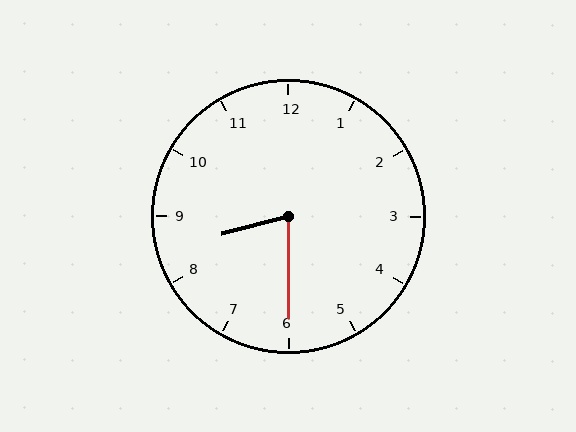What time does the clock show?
8:30.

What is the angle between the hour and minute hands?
Approximately 75 degrees.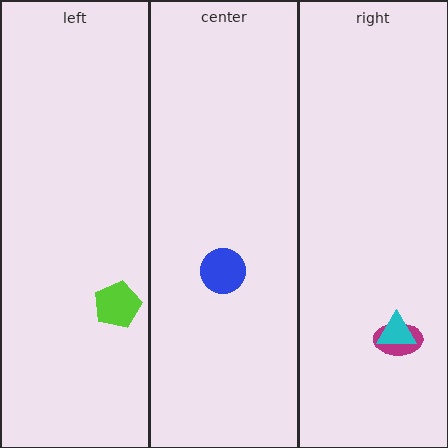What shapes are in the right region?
The magenta ellipse, the cyan triangle.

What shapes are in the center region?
The blue circle.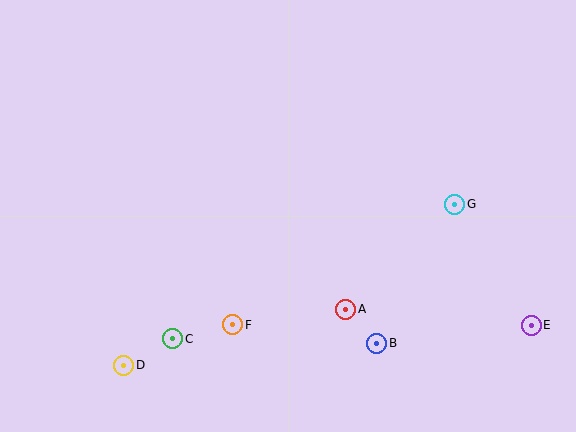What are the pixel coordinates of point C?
Point C is at (173, 339).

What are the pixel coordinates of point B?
Point B is at (377, 343).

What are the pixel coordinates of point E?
Point E is at (531, 325).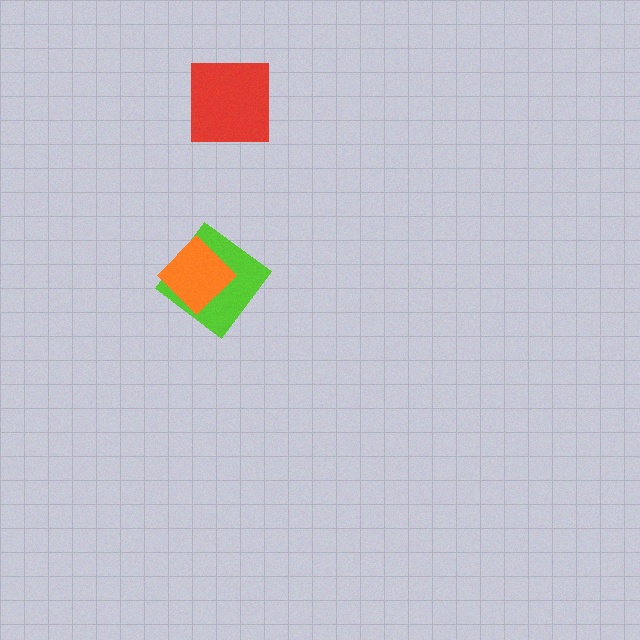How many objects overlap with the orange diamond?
1 object overlaps with the orange diamond.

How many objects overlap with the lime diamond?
1 object overlaps with the lime diamond.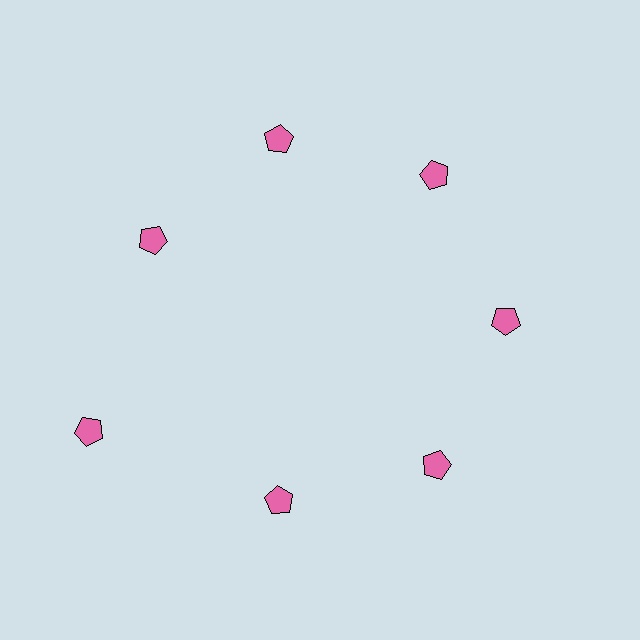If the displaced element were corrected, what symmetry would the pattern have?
It would have 7-fold rotational symmetry — the pattern would map onto itself every 51 degrees.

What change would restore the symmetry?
The symmetry would be restored by moving it inward, back onto the ring so that all 7 pentagons sit at equal angles and equal distance from the center.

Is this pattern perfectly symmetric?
No. The 7 pink pentagons are arranged in a ring, but one element near the 8 o'clock position is pushed outward from the center, breaking the 7-fold rotational symmetry.